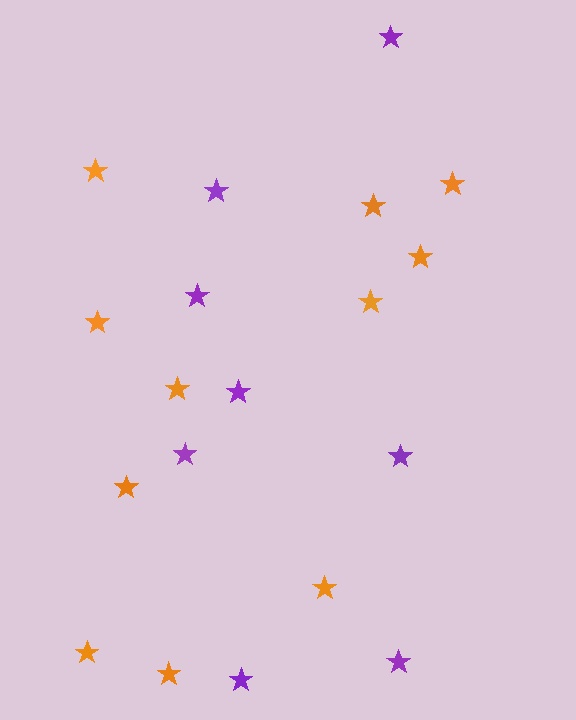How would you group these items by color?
There are 2 groups: one group of orange stars (11) and one group of purple stars (8).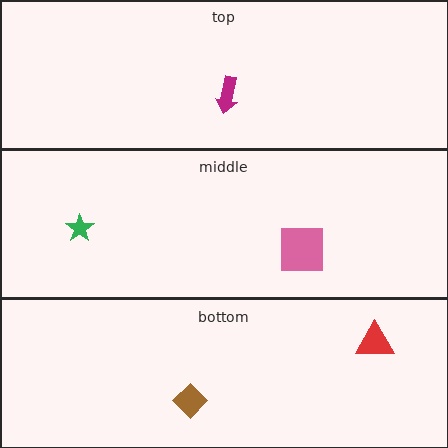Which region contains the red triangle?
The bottom region.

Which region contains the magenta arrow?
The top region.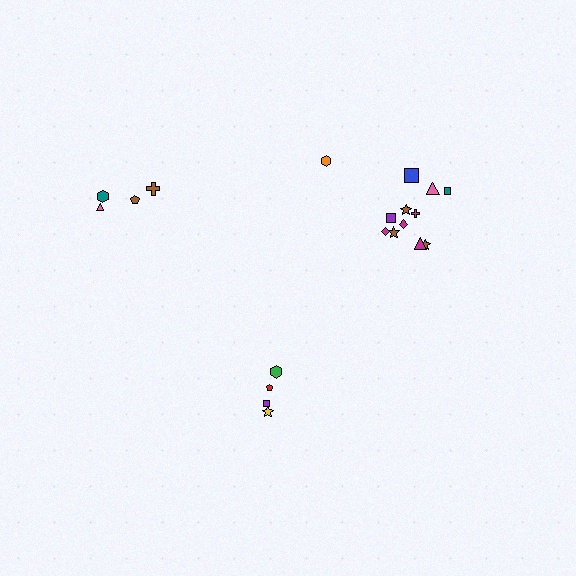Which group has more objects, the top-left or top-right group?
The top-right group.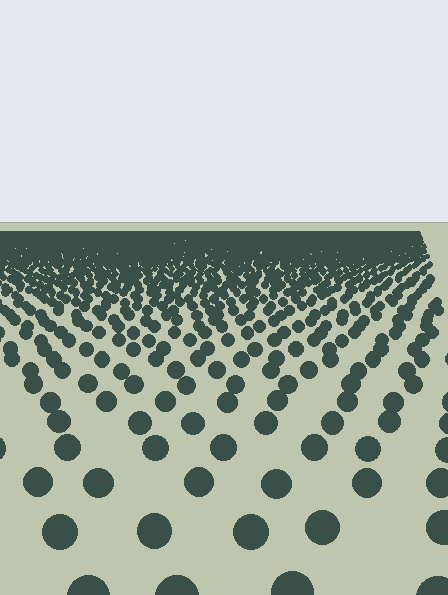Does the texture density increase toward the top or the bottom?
Density increases toward the top.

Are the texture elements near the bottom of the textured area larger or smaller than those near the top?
Larger. Near the bottom, elements are closer to the viewer and appear at a bigger on-screen size.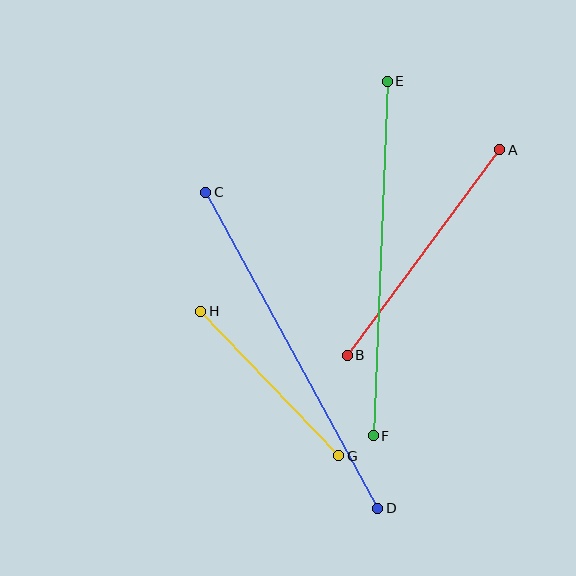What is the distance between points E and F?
The distance is approximately 355 pixels.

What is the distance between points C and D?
The distance is approximately 360 pixels.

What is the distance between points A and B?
The distance is approximately 256 pixels.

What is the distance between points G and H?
The distance is approximately 200 pixels.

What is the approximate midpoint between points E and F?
The midpoint is at approximately (380, 258) pixels.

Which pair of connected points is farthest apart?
Points C and D are farthest apart.